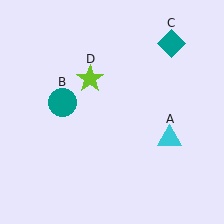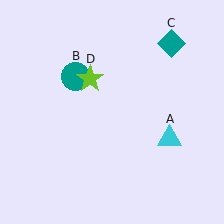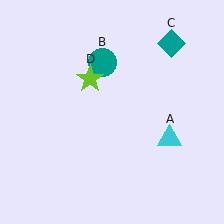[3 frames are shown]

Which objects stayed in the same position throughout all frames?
Cyan triangle (object A) and teal diamond (object C) and lime star (object D) remained stationary.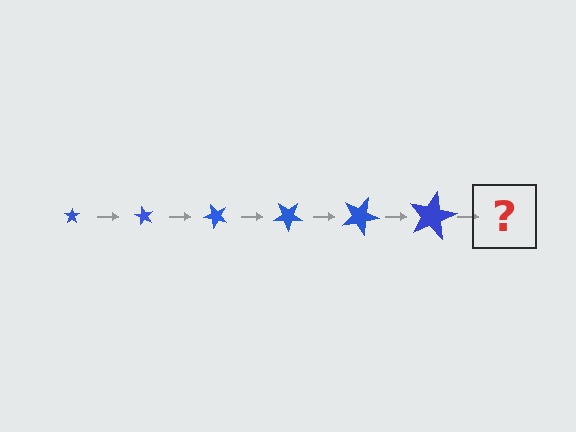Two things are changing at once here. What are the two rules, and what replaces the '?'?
The two rules are that the star grows larger each step and it rotates 60 degrees each step. The '?' should be a star, larger than the previous one and rotated 360 degrees from the start.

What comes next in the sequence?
The next element should be a star, larger than the previous one and rotated 360 degrees from the start.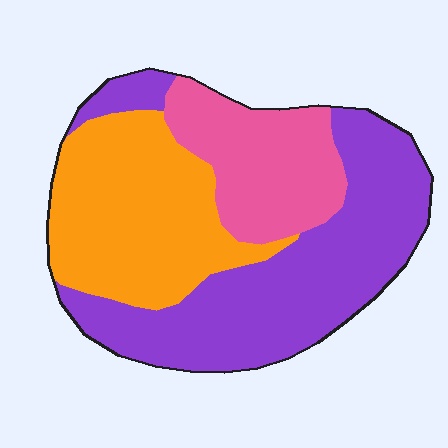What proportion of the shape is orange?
Orange takes up between a sixth and a third of the shape.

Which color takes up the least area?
Pink, at roughly 20%.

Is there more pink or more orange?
Orange.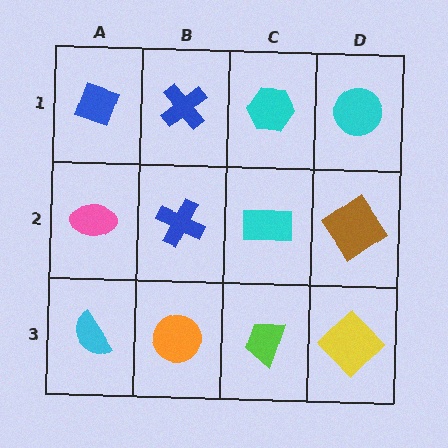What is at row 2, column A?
A pink ellipse.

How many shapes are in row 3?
4 shapes.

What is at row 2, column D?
A brown diamond.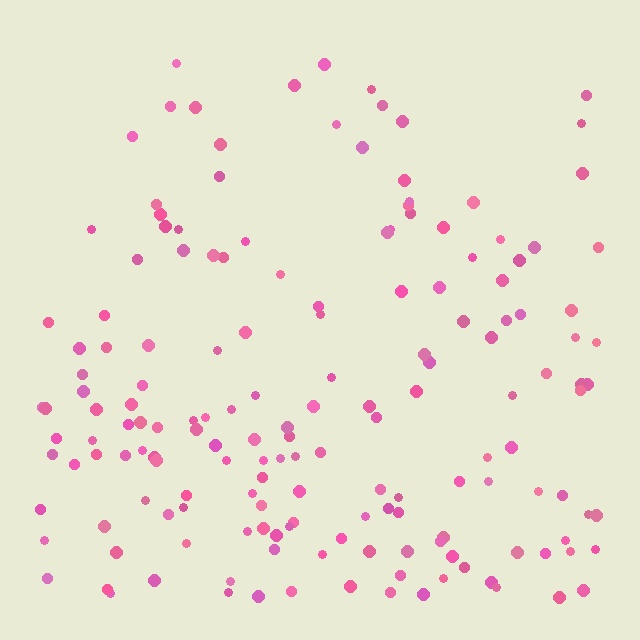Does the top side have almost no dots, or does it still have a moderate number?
Still a moderate number, just noticeably fewer than the bottom.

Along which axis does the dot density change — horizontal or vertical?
Vertical.